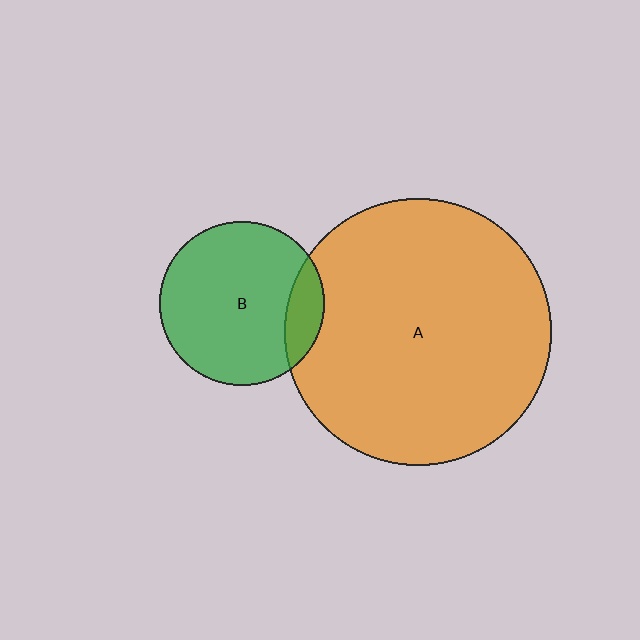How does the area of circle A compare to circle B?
Approximately 2.6 times.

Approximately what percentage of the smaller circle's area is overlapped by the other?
Approximately 15%.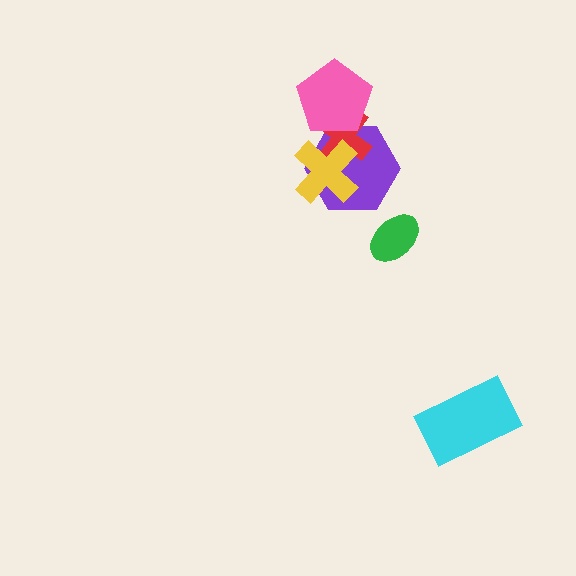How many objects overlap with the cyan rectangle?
0 objects overlap with the cyan rectangle.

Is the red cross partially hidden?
Yes, it is partially covered by another shape.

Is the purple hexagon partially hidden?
Yes, it is partially covered by another shape.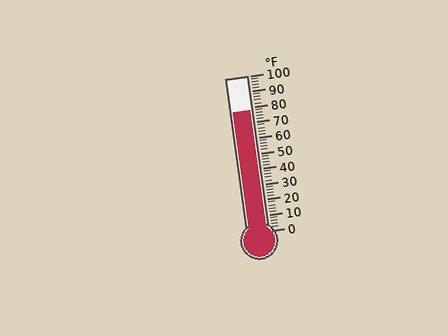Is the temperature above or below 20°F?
The temperature is above 20°F.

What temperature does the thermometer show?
The thermometer shows approximately 78°F.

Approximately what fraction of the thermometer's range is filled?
The thermometer is filled to approximately 80% of its range.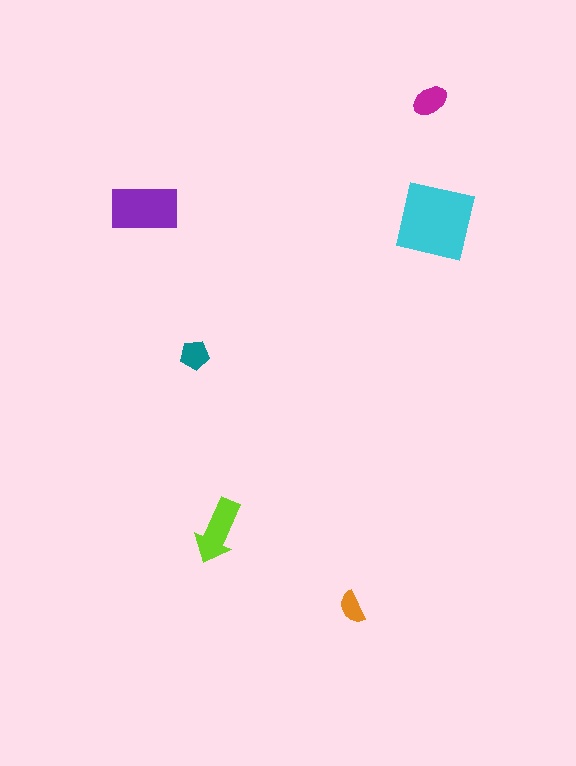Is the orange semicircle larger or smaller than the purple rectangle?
Smaller.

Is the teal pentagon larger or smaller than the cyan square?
Smaller.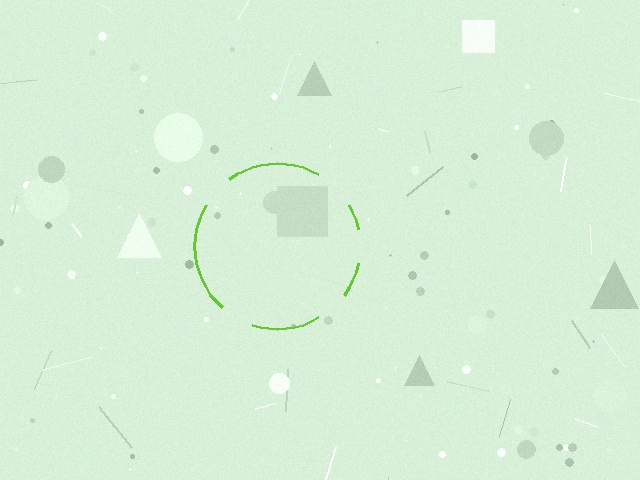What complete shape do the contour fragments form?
The contour fragments form a circle.